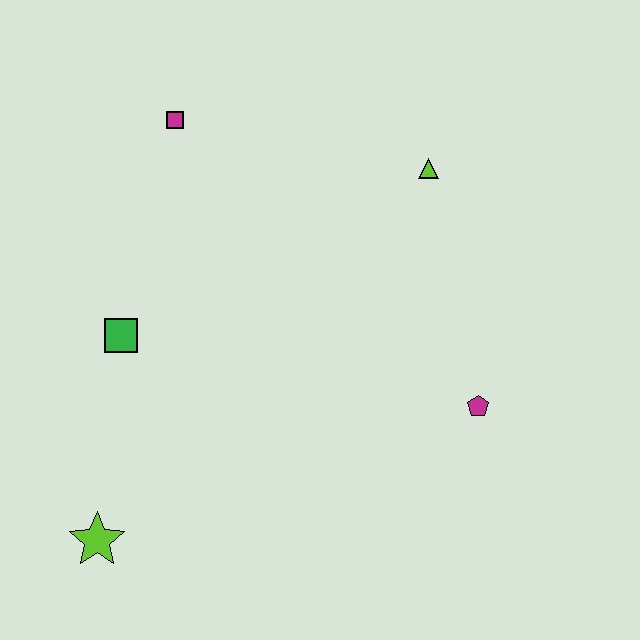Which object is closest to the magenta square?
The green square is closest to the magenta square.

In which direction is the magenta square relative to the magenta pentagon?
The magenta square is to the left of the magenta pentagon.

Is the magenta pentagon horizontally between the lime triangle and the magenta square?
No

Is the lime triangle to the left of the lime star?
No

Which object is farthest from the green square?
The magenta pentagon is farthest from the green square.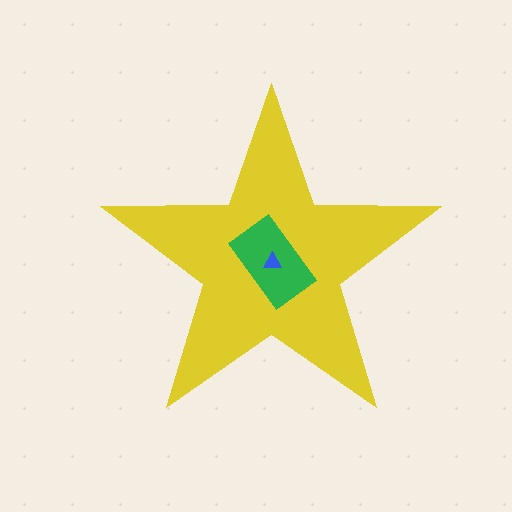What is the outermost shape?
The yellow star.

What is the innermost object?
The blue triangle.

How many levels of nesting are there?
3.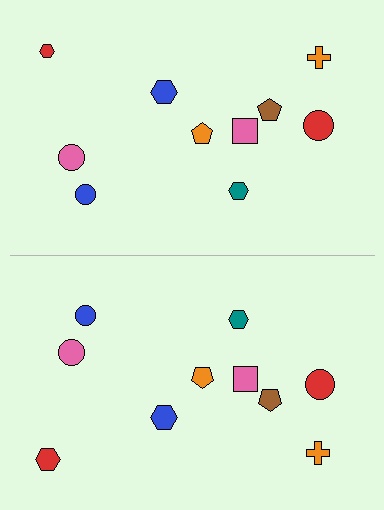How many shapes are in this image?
There are 20 shapes in this image.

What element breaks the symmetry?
The red hexagon on the bottom side has a different size than its mirror counterpart.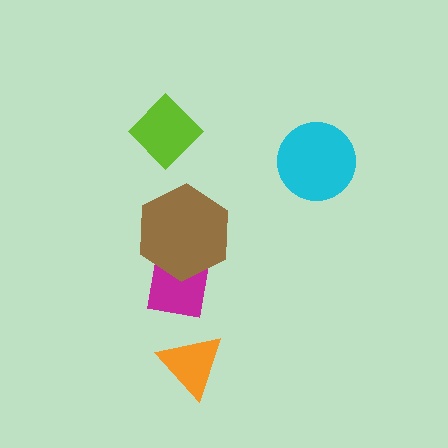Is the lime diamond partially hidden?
No, no other shape covers it.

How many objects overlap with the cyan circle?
0 objects overlap with the cyan circle.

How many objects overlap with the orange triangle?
0 objects overlap with the orange triangle.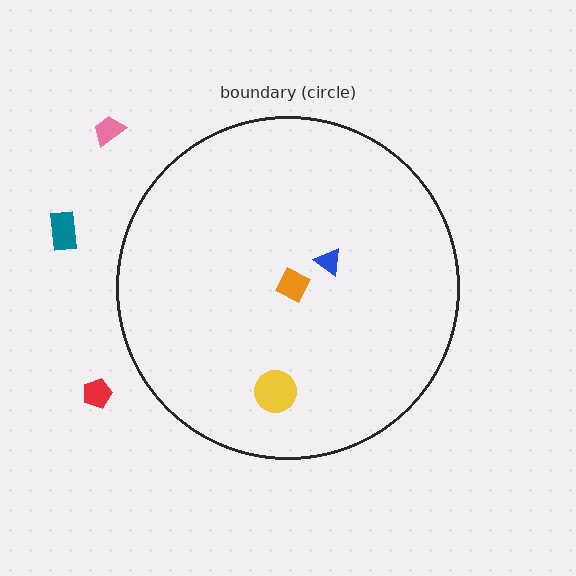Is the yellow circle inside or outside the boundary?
Inside.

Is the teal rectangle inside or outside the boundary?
Outside.